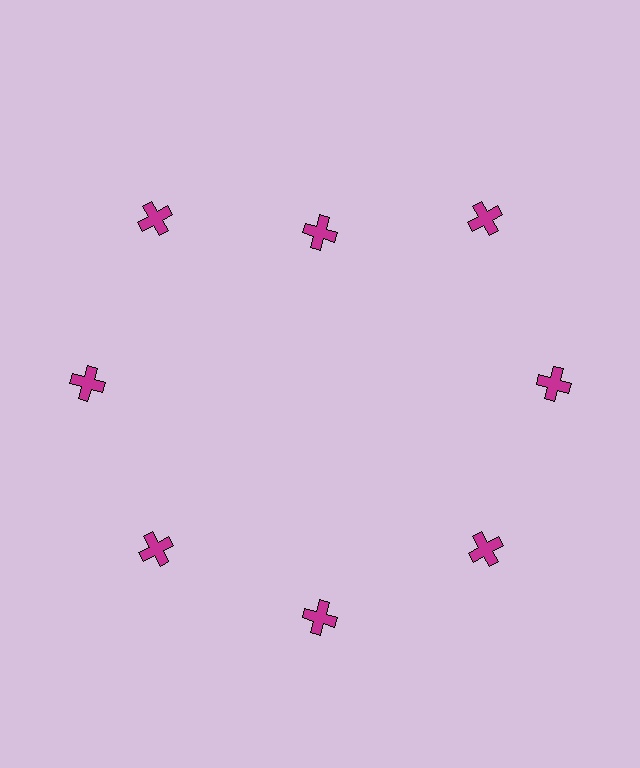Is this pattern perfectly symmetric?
No. The 8 magenta crosses are arranged in a ring, but one element near the 12 o'clock position is pulled inward toward the center, breaking the 8-fold rotational symmetry.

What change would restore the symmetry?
The symmetry would be restored by moving it outward, back onto the ring so that all 8 crosses sit at equal angles and equal distance from the center.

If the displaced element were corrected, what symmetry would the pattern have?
It would have 8-fold rotational symmetry — the pattern would map onto itself every 45 degrees.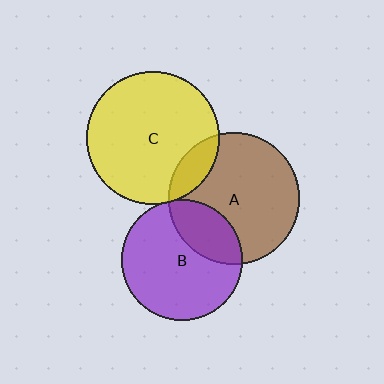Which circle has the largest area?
Circle C (yellow).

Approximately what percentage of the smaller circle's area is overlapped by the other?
Approximately 5%.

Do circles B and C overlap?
Yes.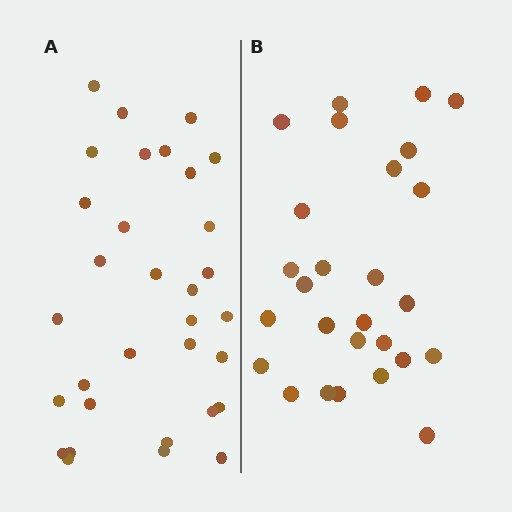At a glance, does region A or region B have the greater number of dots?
Region A (the left region) has more dots.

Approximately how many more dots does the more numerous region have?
Region A has about 5 more dots than region B.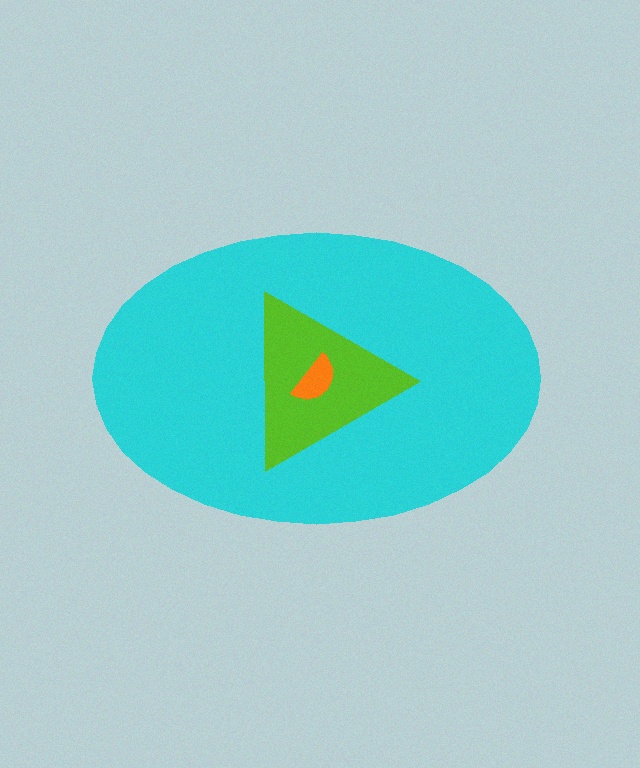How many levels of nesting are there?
3.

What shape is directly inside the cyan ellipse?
The lime triangle.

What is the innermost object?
The orange semicircle.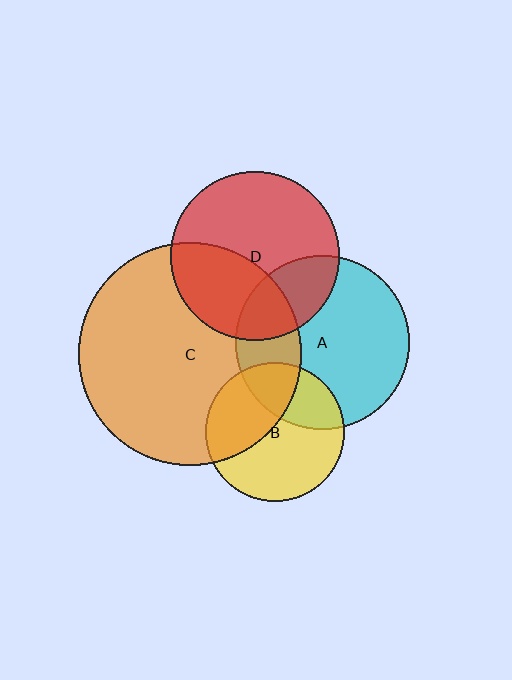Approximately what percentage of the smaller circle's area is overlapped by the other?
Approximately 30%.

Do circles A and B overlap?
Yes.